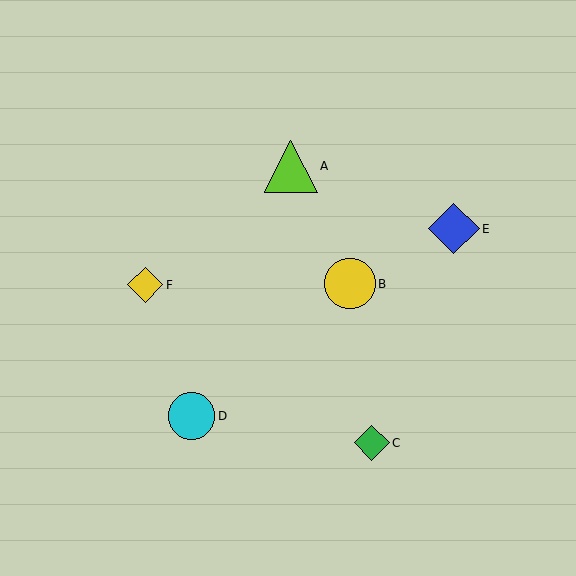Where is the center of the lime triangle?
The center of the lime triangle is at (291, 166).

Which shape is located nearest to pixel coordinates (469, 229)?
The blue diamond (labeled E) at (454, 229) is nearest to that location.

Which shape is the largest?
The lime triangle (labeled A) is the largest.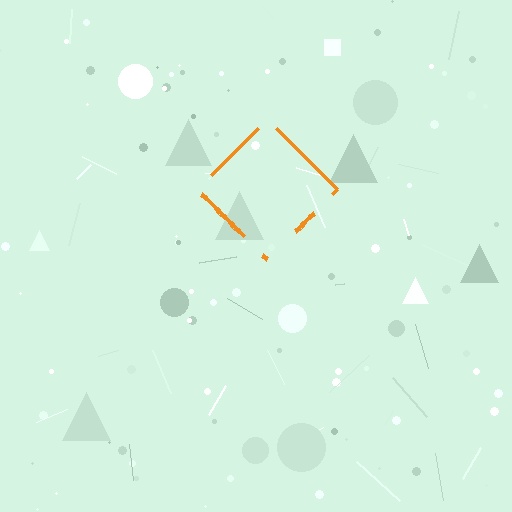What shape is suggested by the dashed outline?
The dashed outline suggests a diamond.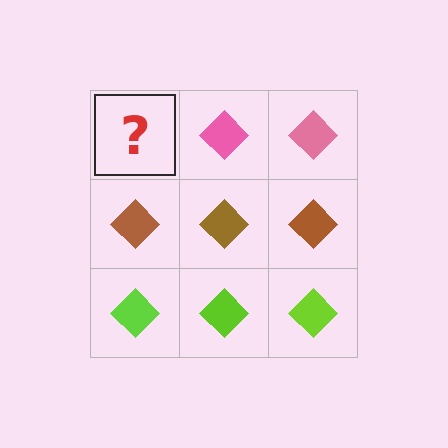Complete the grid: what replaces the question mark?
The question mark should be replaced with a pink diamond.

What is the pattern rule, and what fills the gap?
The rule is that each row has a consistent color. The gap should be filled with a pink diamond.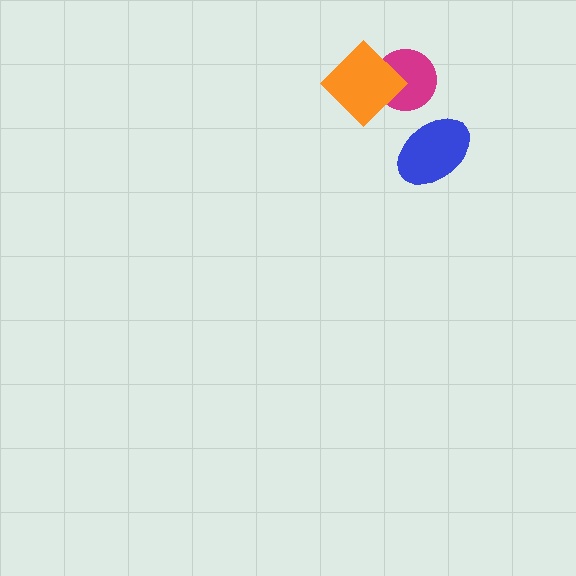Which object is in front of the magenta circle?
The orange diamond is in front of the magenta circle.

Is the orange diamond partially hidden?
No, no other shape covers it.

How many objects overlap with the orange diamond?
1 object overlaps with the orange diamond.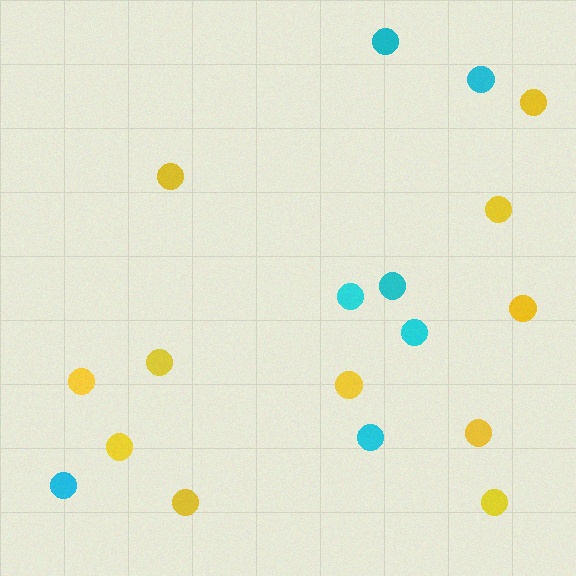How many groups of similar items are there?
There are 2 groups: one group of yellow circles (11) and one group of cyan circles (7).